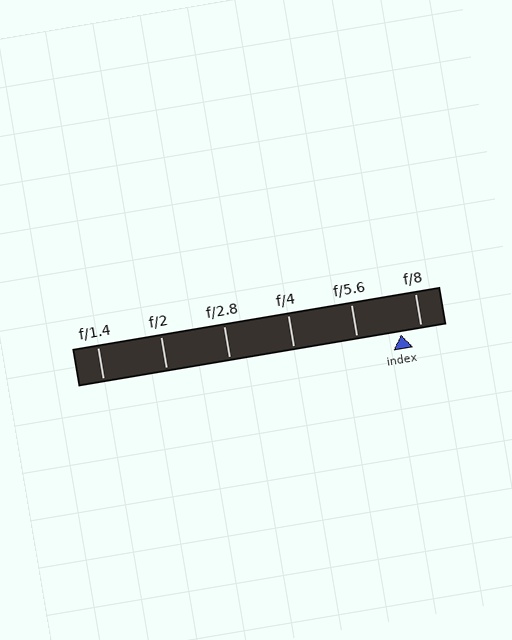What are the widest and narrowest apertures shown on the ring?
The widest aperture shown is f/1.4 and the narrowest is f/8.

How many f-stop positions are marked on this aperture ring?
There are 6 f-stop positions marked.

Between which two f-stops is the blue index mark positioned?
The index mark is between f/5.6 and f/8.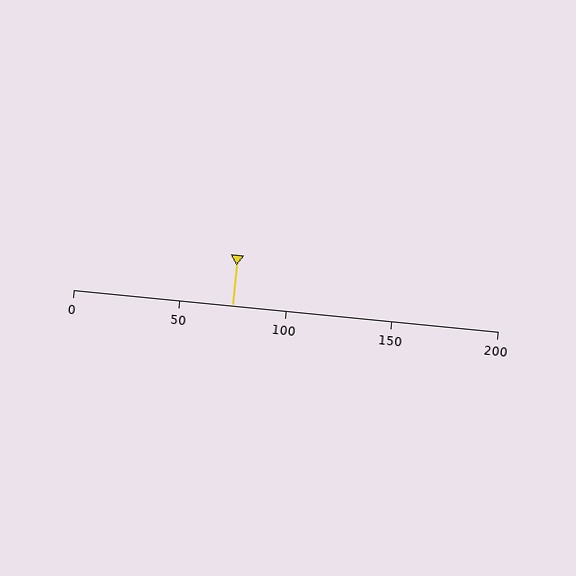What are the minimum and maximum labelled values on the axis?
The axis runs from 0 to 200.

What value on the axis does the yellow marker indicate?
The marker indicates approximately 75.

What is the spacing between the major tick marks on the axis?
The major ticks are spaced 50 apart.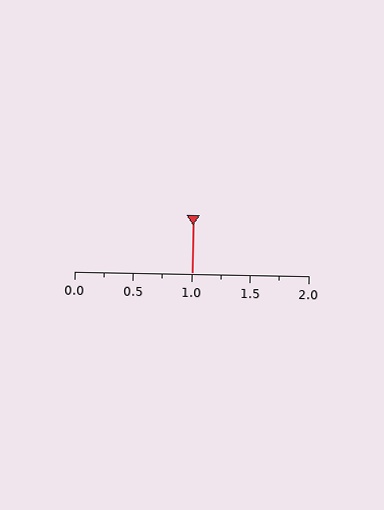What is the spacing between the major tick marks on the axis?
The major ticks are spaced 0.5 apart.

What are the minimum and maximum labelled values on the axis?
The axis runs from 0.0 to 2.0.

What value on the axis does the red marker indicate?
The marker indicates approximately 1.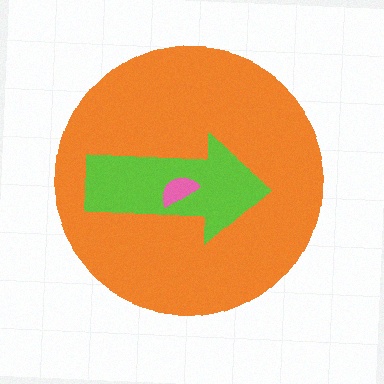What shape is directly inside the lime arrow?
The pink semicircle.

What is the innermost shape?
The pink semicircle.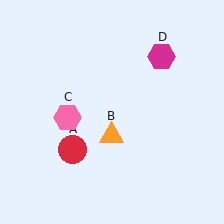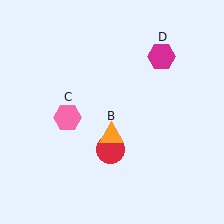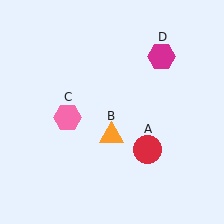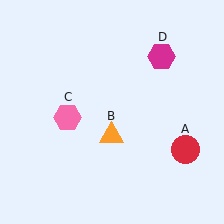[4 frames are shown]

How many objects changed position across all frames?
1 object changed position: red circle (object A).